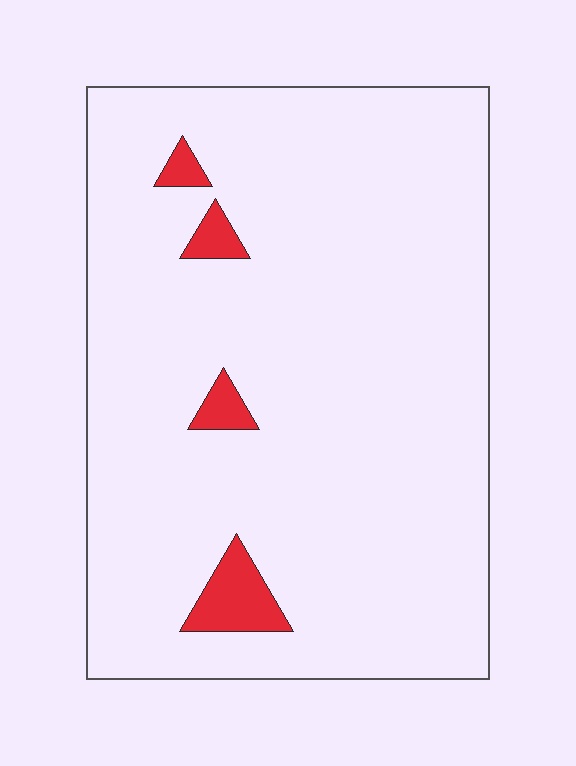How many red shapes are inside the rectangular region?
4.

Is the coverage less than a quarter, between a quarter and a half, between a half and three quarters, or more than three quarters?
Less than a quarter.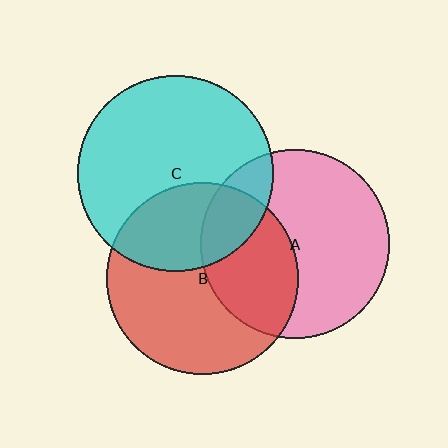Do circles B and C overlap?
Yes.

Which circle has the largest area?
Circle C (cyan).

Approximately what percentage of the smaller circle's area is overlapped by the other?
Approximately 35%.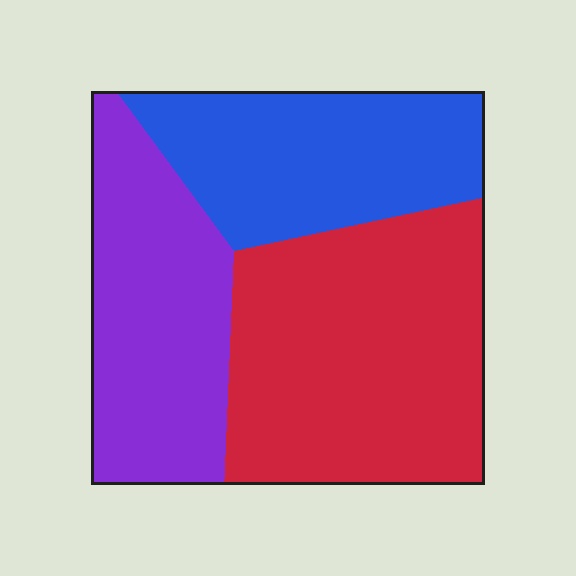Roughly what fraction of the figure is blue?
Blue takes up about one quarter (1/4) of the figure.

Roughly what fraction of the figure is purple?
Purple covers about 30% of the figure.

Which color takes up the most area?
Red, at roughly 45%.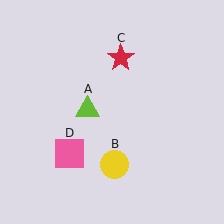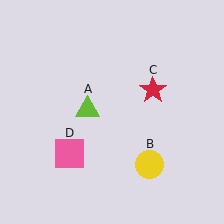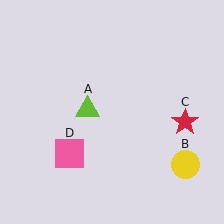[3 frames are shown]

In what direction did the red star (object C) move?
The red star (object C) moved down and to the right.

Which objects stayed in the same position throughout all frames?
Lime triangle (object A) and pink square (object D) remained stationary.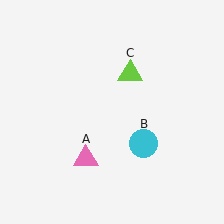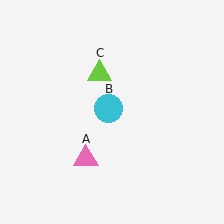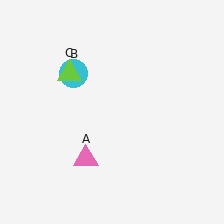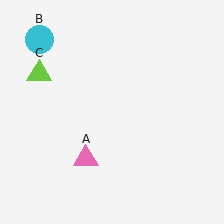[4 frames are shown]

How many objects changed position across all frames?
2 objects changed position: cyan circle (object B), lime triangle (object C).